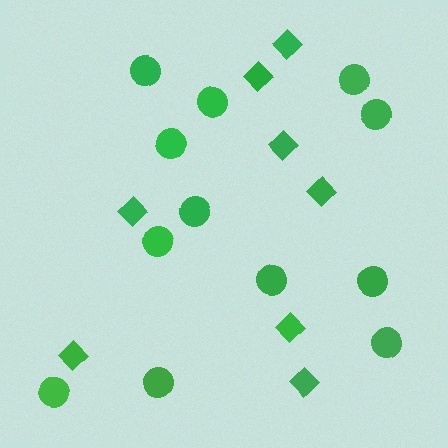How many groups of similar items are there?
There are 2 groups: one group of circles (12) and one group of diamonds (8).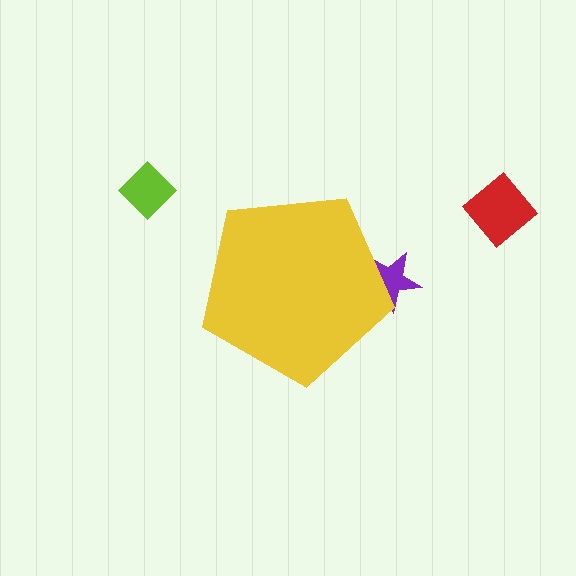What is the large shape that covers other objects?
A yellow pentagon.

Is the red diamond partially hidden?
No, the red diamond is fully visible.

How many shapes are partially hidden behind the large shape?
1 shape is partially hidden.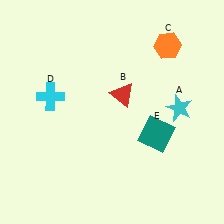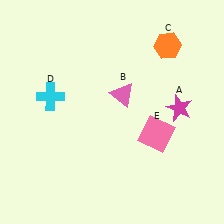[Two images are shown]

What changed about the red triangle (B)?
In Image 1, B is red. In Image 2, it changed to pink.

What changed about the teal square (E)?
In Image 1, E is teal. In Image 2, it changed to pink.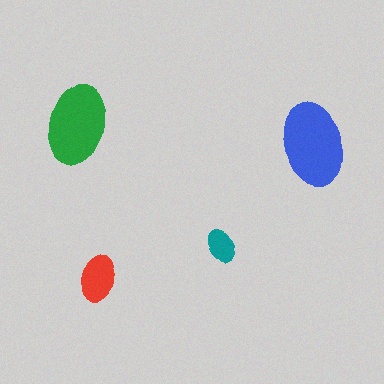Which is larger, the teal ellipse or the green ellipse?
The green one.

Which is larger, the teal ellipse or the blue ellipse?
The blue one.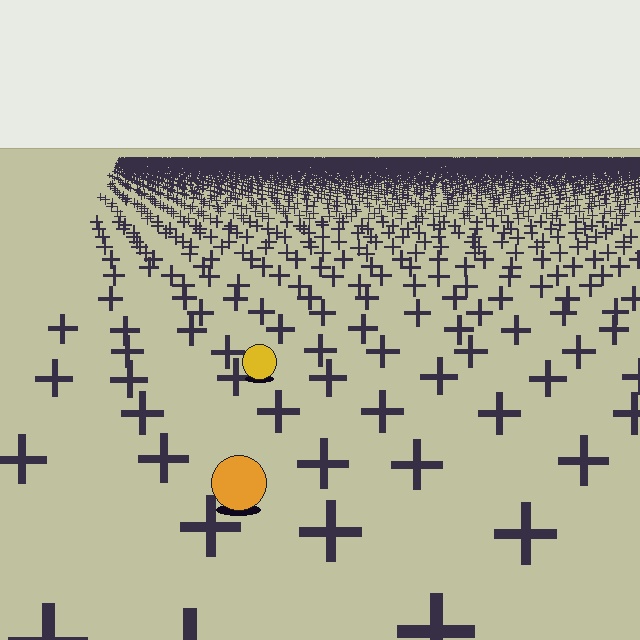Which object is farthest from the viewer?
The yellow circle is farthest from the viewer. It appears smaller and the ground texture around it is denser.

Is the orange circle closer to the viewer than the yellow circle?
Yes. The orange circle is closer — you can tell from the texture gradient: the ground texture is coarser near it.